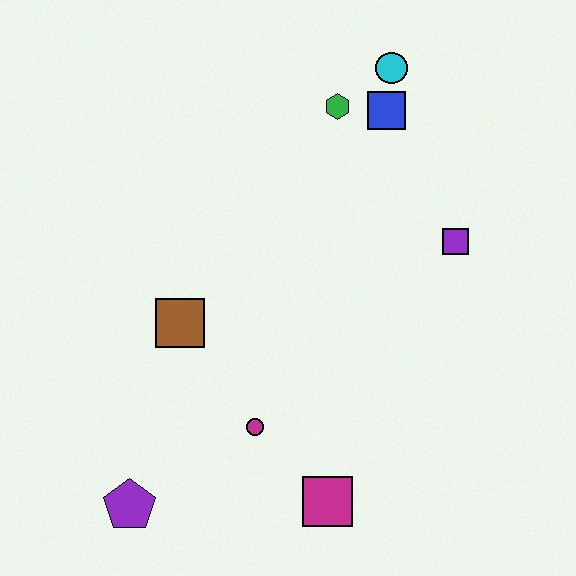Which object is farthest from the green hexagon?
The purple pentagon is farthest from the green hexagon.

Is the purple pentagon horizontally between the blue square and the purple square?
No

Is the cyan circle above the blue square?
Yes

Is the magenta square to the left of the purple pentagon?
No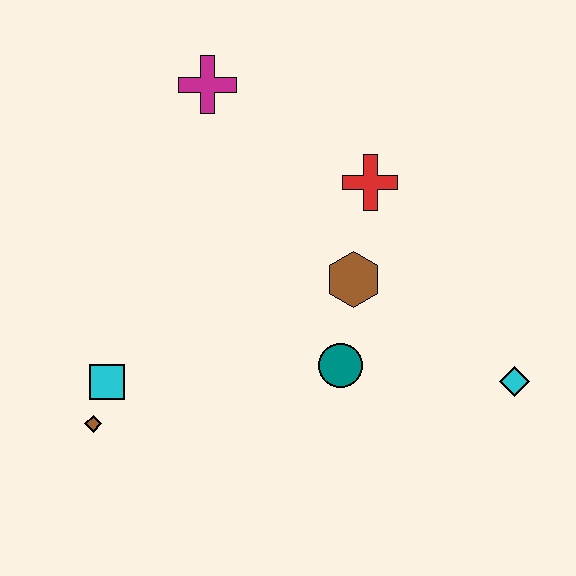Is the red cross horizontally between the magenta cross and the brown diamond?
No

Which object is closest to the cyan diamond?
The teal circle is closest to the cyan diamond.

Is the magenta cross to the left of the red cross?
Yes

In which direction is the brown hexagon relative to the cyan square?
The brown hexagon is to the right of the cyan square.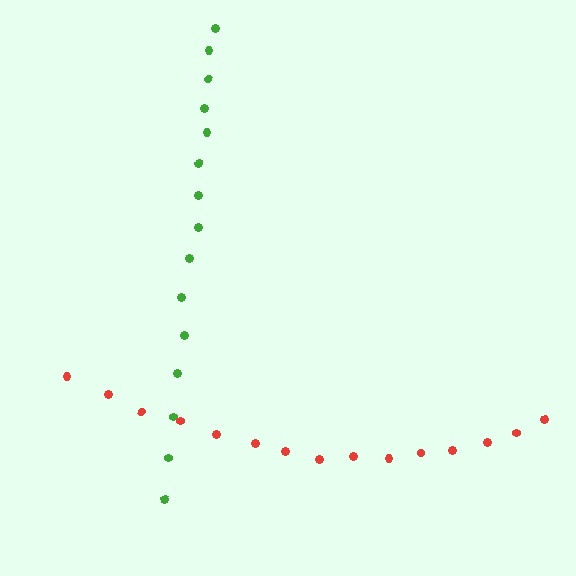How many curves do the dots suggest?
There are 2 distinct paths.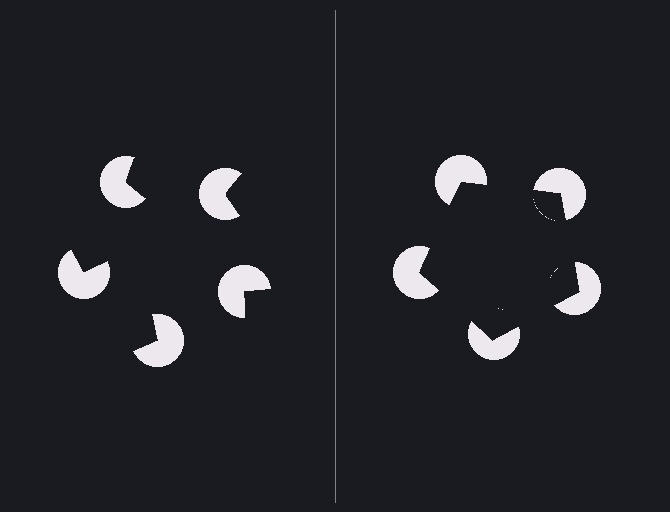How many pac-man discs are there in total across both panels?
10 — 5 on each side.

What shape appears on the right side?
An illusory pentagon.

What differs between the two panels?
The pac-man discs are positioned identically on both sides; only the wedge orientations differ. On the right they align to a pentagon; on the left they are misaligned.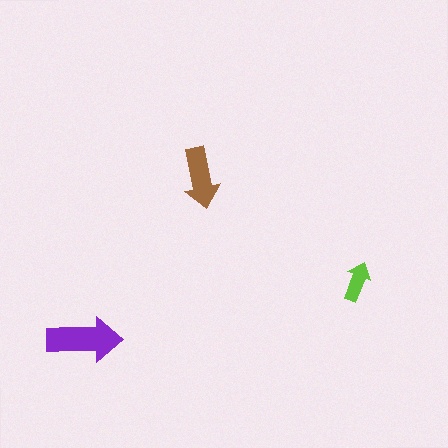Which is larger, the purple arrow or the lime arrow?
The purple one.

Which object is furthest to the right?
The lime arrow is rightmost.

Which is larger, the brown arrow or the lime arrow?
The brown one.